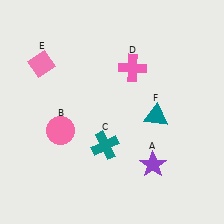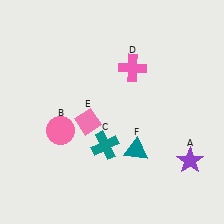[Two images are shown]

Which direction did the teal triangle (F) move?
The teal triangle (F) moved down.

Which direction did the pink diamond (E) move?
The pink diamond (E) moved down.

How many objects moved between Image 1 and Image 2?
3 objects moved between the two images.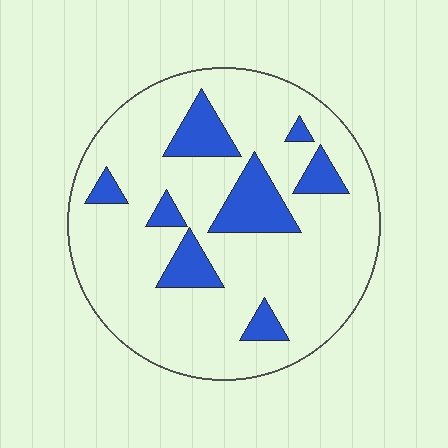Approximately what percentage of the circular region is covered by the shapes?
Approximately 20%.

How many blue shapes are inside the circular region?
8.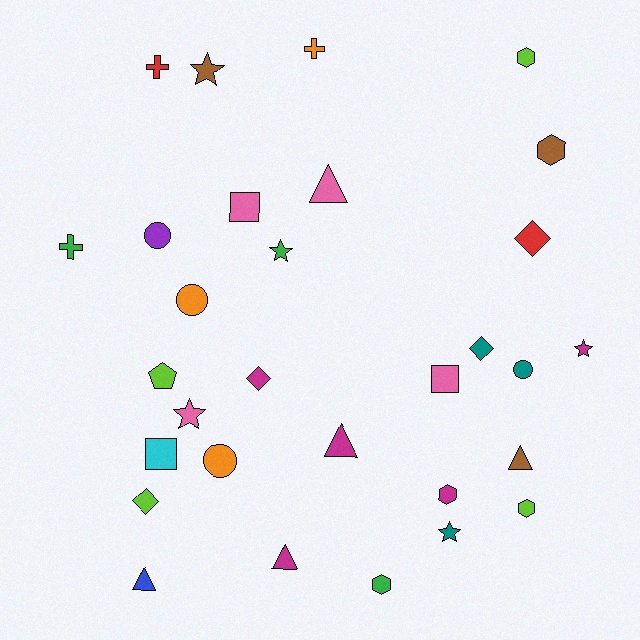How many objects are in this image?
There are 30 objects.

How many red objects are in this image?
There are 2 red objects.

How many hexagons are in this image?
There are 5 hexagons.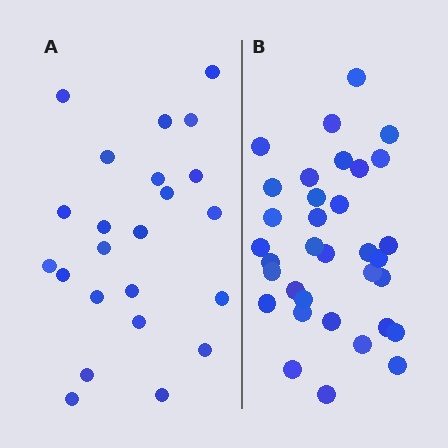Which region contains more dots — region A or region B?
Region B (the right region) has more dots.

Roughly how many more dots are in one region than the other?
Region B has roughly 12 or so more dots than region A.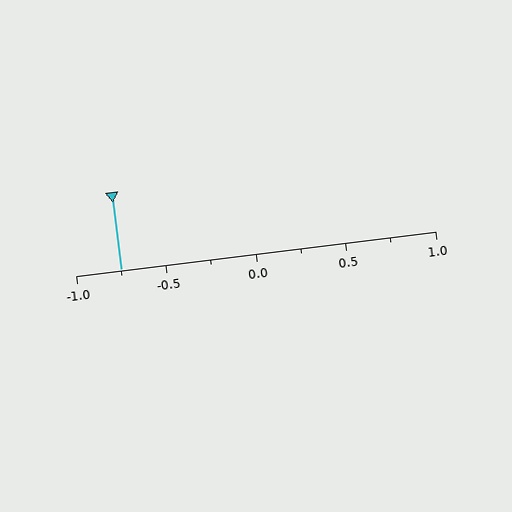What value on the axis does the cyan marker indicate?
The marker indicates approximately -0.75.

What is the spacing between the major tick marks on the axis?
The major ticks are spaced 0.5 apart.